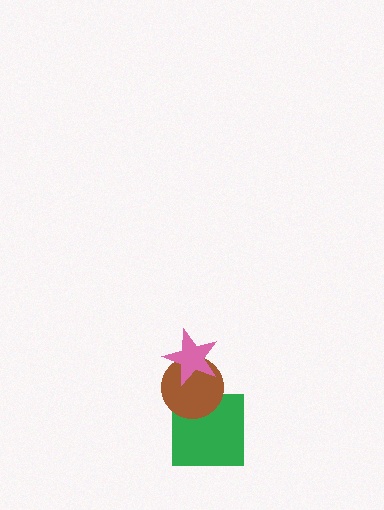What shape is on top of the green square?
The brown circle is on top of the green square.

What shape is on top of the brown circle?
The pink star is on top of the brown circle.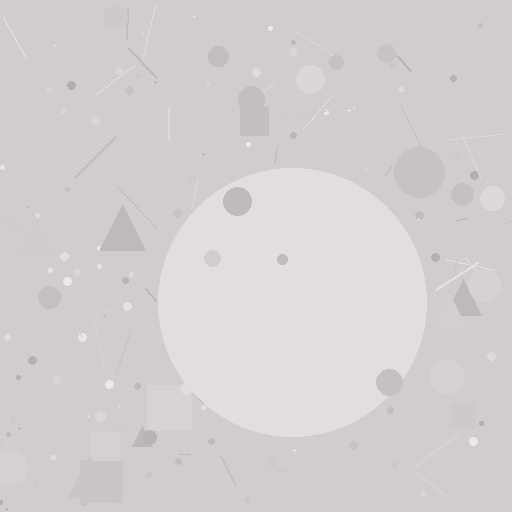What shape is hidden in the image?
A circle is hidden in the image.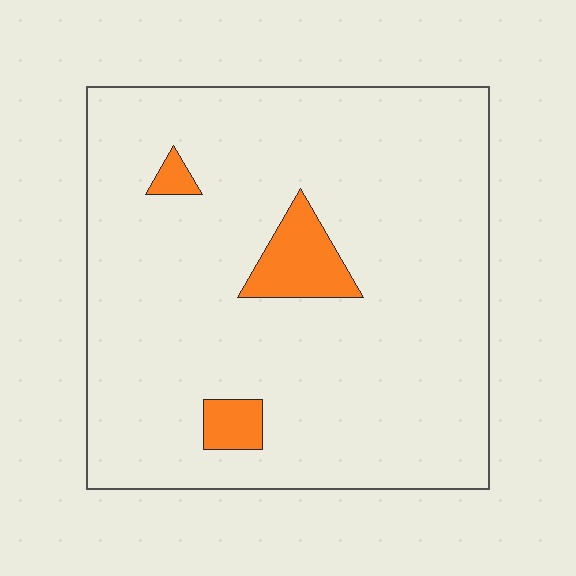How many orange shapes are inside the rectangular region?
3.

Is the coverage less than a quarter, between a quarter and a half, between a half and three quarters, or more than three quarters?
Less than a quarter.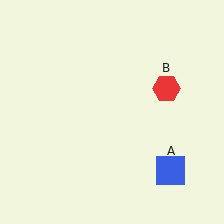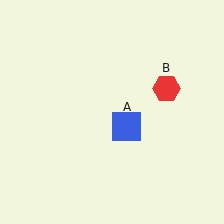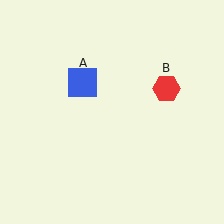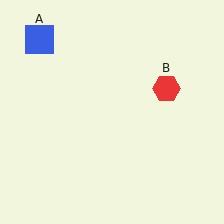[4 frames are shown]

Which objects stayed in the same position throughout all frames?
Red hexagon (object B) remained stationary.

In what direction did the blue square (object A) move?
The blue square (object A) moved up and to the left.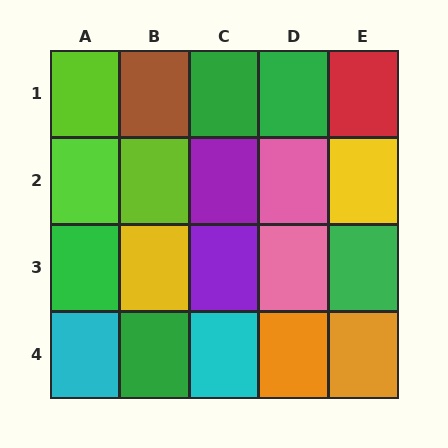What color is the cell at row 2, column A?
Lime.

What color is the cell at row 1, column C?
Green.